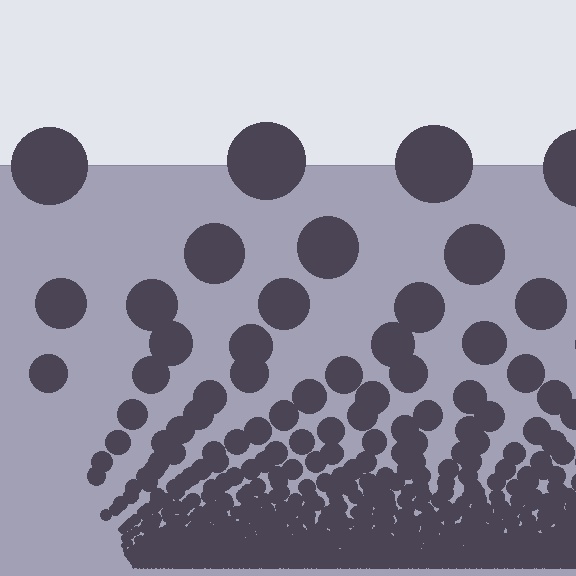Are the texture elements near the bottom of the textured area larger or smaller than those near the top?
Smaller. The gradient is inverted — elements near the bottom are smaller and denser.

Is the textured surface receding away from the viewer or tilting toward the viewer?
The surface appears to tilt toward the viewer. Texture elements get larger and sparser toward the top.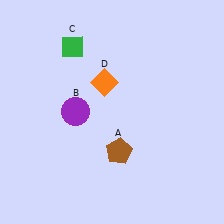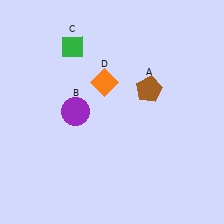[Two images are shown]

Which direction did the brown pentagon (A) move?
The brown pentagon (A) moved up.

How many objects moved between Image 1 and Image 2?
1 object moved between the two images.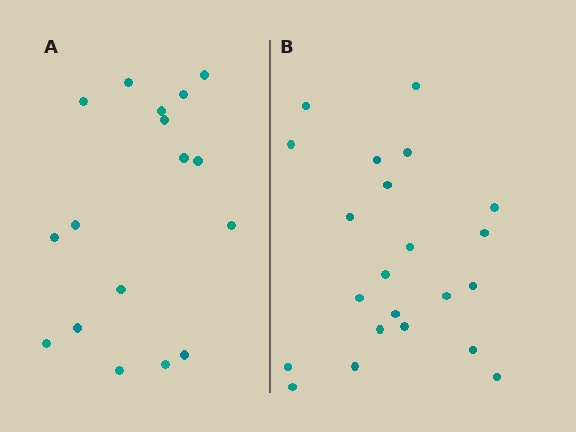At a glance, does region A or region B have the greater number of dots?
Region B (the right region) has more dots.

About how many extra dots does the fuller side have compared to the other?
Region B has about 5 more dots than region A.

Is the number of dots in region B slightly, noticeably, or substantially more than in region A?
Region B has noticeably more, but not dramatically so. The ratio is roughly 1.3 to 1.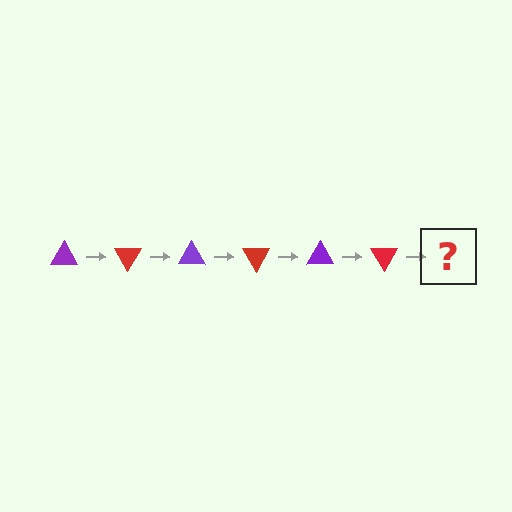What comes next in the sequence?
The next element should be a purple triangle, rotated 360 degrees from the start.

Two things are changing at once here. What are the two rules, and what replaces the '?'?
The two rules are that it rotates 60 degrees each step and the color cycles through purple and red. The '?' should be a purple triangle, rotated 360 degrees from the start.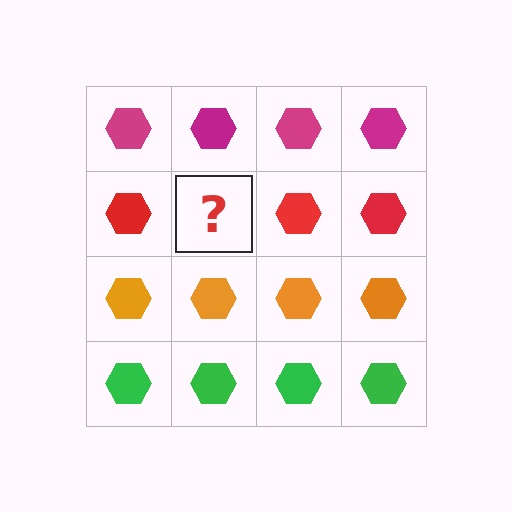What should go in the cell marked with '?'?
The missing cell should contain a red hexagon.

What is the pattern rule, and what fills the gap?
The rule is that each row has a consistent color. The gap should be filled with a red hexagon.